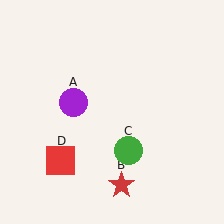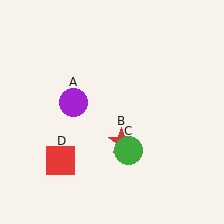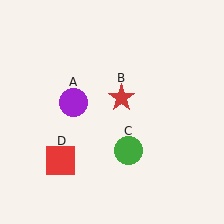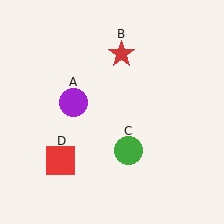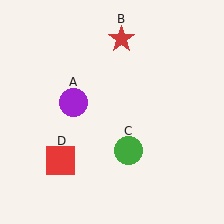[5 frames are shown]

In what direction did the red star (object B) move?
The red star (object B) moved up.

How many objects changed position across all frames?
1 object changed position: red star (object B).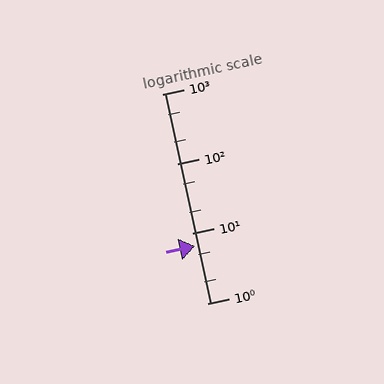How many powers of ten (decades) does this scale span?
The scale spans 3 decades, from 1 to 1000.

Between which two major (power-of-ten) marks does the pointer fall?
The pointer is between 1 and 10.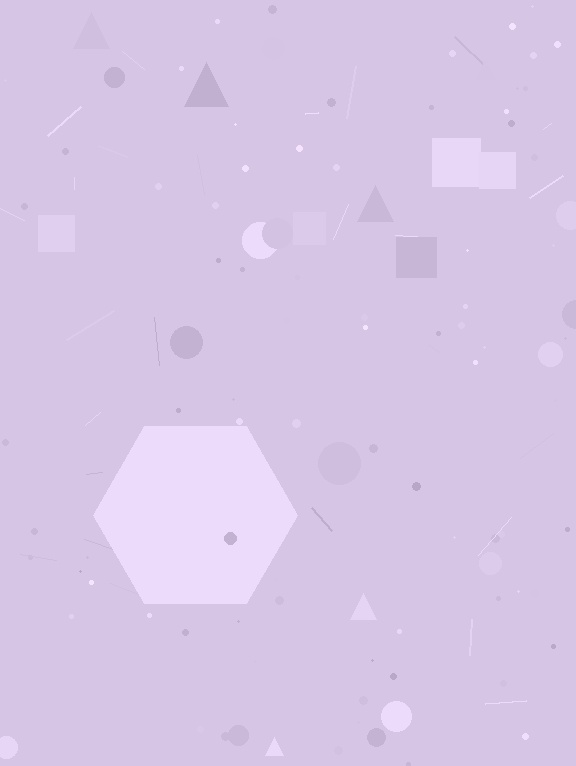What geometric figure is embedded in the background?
A hexagon is embedded in the background.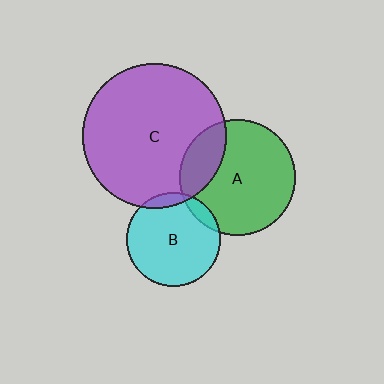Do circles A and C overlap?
Yes.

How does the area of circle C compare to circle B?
Approximately 2.4 times.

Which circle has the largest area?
Circle C (purple).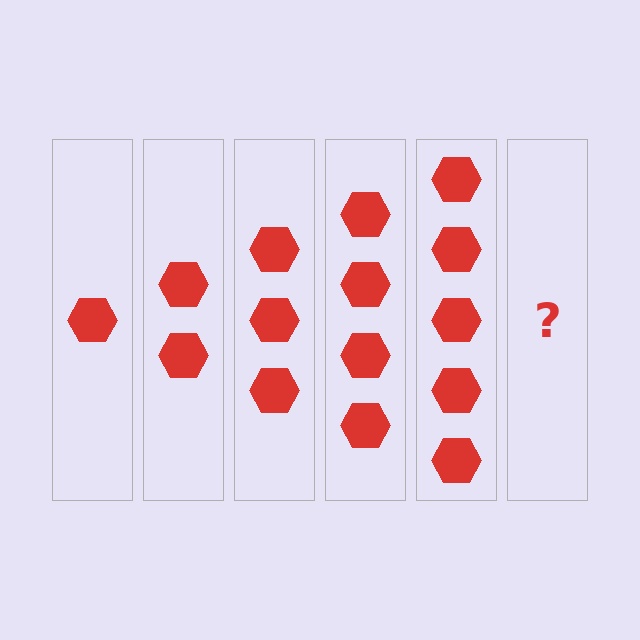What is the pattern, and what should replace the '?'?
The pattern is that each step adds one more hexagon. The '?' should be 6 hexagons.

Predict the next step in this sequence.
The next step is 6 hexagons.